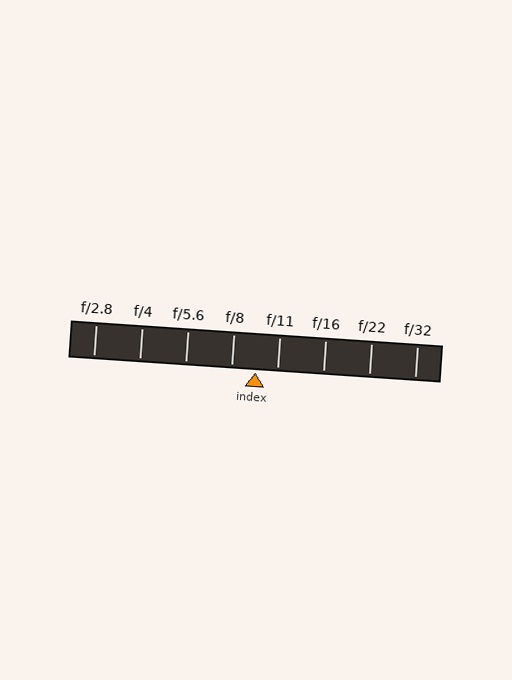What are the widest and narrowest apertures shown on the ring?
The widest aperture shown is f/2.8 and the narrowest is f/32.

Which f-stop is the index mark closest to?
The index mark is closest to f/11.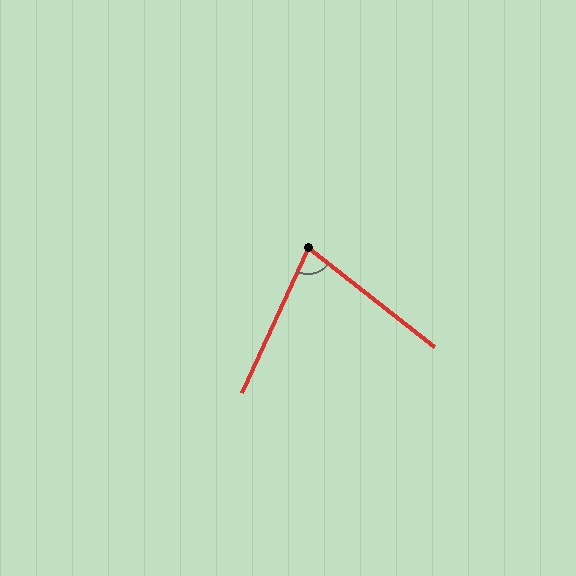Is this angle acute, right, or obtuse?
It is acute.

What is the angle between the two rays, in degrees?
Approximately 76 degrees.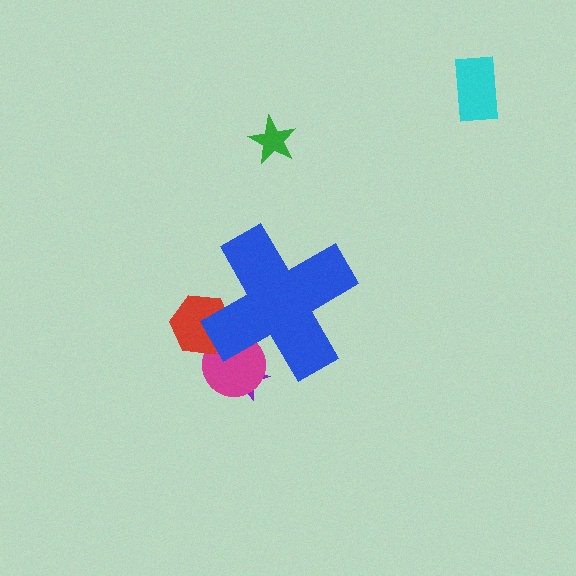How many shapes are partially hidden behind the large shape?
3 shapes are partially hidden.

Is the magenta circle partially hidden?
Yes, the magenta circle is partially hidden behind the blue cross.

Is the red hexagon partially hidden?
Yes, the red hexagon is partially hidden behind the blue cross.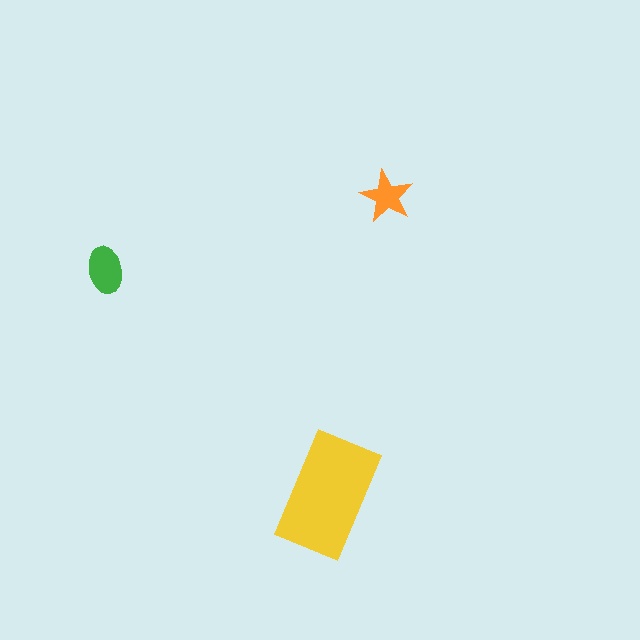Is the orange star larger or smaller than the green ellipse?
Smaller.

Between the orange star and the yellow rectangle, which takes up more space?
The yellow rectangle.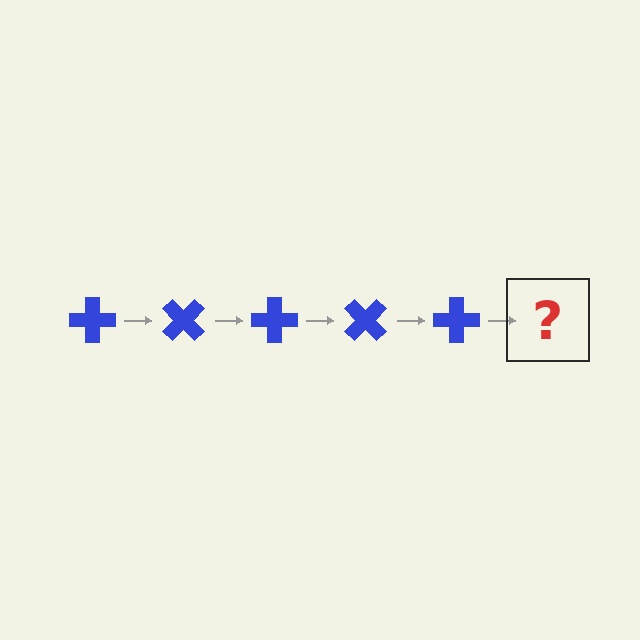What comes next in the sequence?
The next element should be a blue cross rotated 225 degrees.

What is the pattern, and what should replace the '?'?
The pattern is that the cross rotates 45 degrees each step. The '?' should be a blue cross rotated 225 degrees.